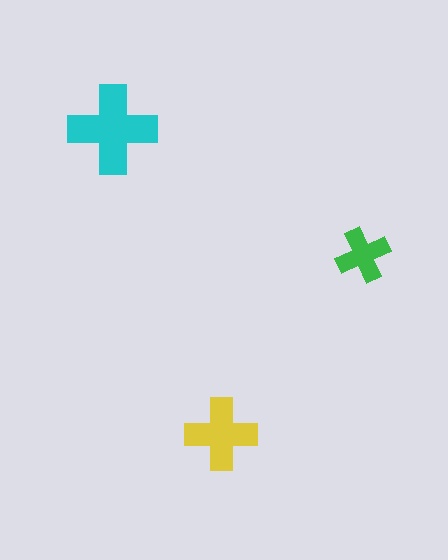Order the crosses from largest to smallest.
the cyan one, the yellow one, the green one.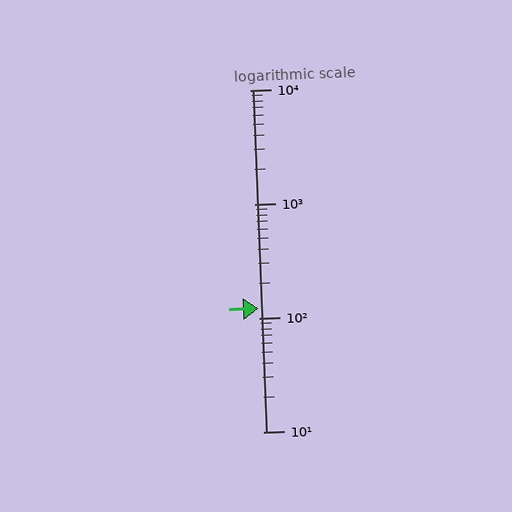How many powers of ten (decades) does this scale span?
The scale spans 3 decades, from 10 to 10000.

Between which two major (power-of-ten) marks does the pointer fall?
The pointer is between 100 and 1000.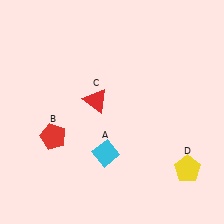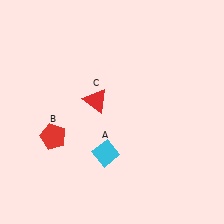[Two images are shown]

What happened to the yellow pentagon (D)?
The yellow pentagon (D) was removed in Image 2. It was in the bottom-right area of Image 1.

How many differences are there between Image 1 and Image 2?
There is 1 difference between the two images.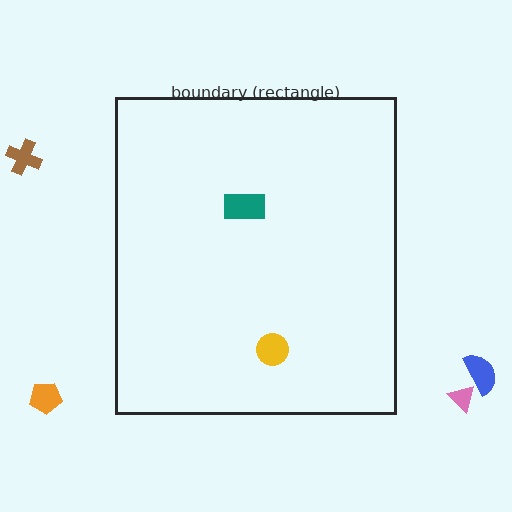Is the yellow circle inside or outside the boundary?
Inside.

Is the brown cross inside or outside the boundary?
Outside.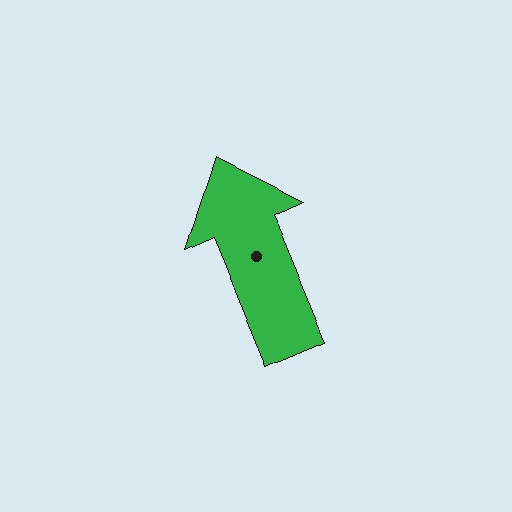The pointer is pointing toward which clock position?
Roughly 11 o'clock.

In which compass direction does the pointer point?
Northwest.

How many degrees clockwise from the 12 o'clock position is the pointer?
Approximately 337 degrees.